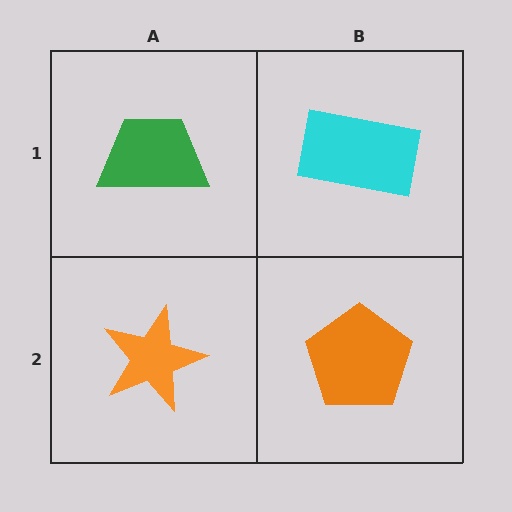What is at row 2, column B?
An orange pentagon.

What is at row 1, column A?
A green trapezoid.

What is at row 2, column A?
An orange star.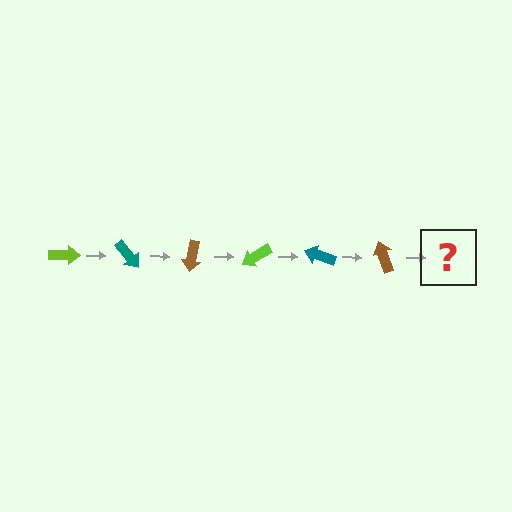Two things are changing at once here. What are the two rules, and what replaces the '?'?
The two rules are that it rotates 50 degrees each step and the color cycles through lime, teal, and brown. The '?' should be a lime arrow, rotated 300 degrees from the start.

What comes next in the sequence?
The next element should be a lime arrow, rotated 300 degrees from the start.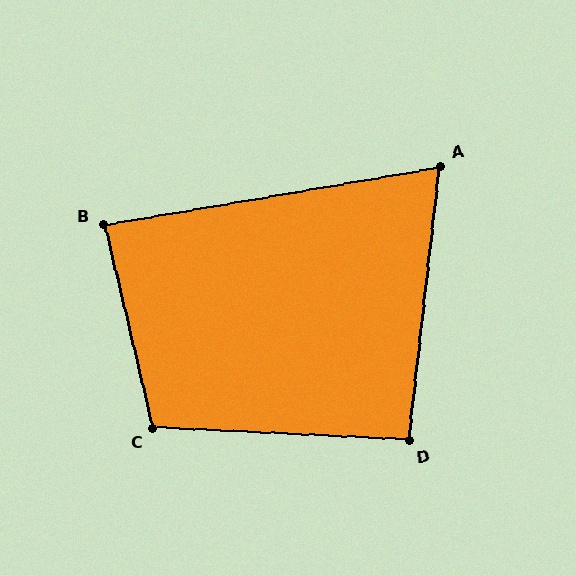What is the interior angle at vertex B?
Approximately 86 degrees (approximately right).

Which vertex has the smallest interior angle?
A, at approximately 74 degrees.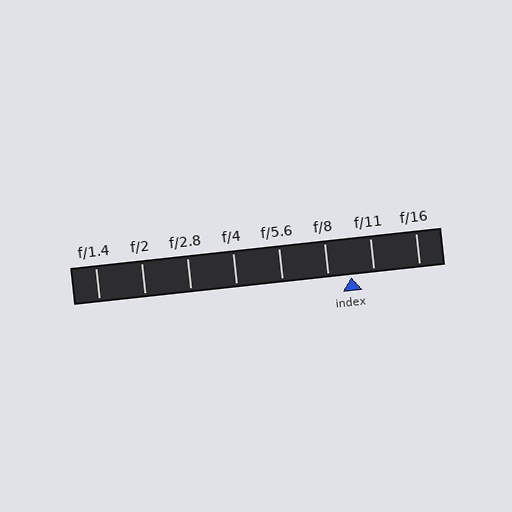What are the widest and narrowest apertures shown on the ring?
The widest aperture shown is f/1.4 and the narrowest is f/16.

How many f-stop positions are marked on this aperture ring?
There are 8 f-stop positions marked.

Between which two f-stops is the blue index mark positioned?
The index mark is between f/8 and f/11.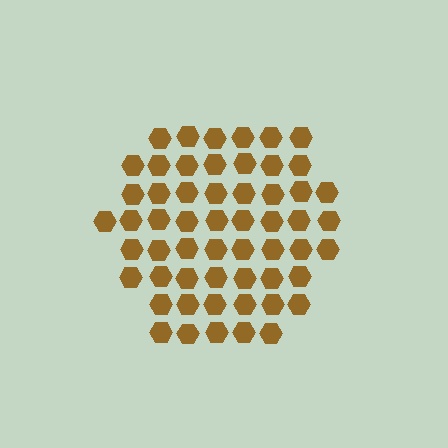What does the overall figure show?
The overall figure shows a hexagon.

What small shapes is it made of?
It is made of small hexagons.